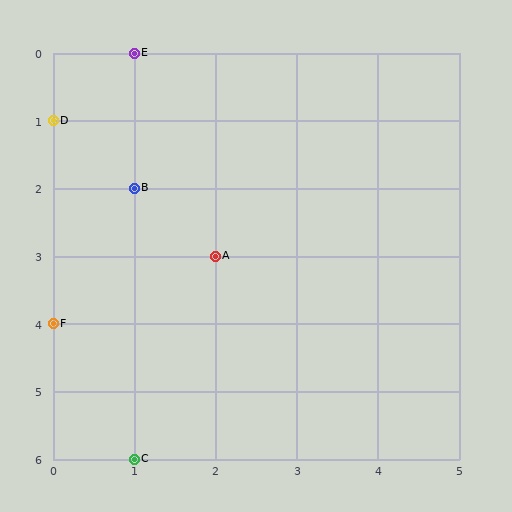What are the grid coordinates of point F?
Point F is at grid coordinates (0, 4).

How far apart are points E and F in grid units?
Points E and F are 1 column and 4 rows apart (about 4.1 grid units diagonally).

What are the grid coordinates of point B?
Point B is at grid coordinates (1, 2).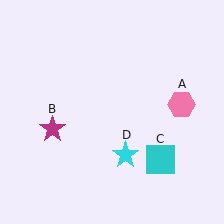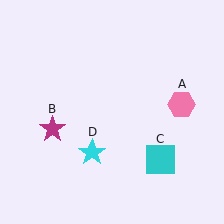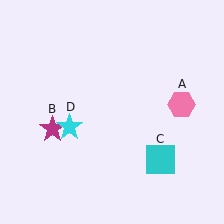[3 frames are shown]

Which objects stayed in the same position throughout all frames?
Pink hexagon (object A) and magenta star (object B) and cyan square (object C) remained stationary.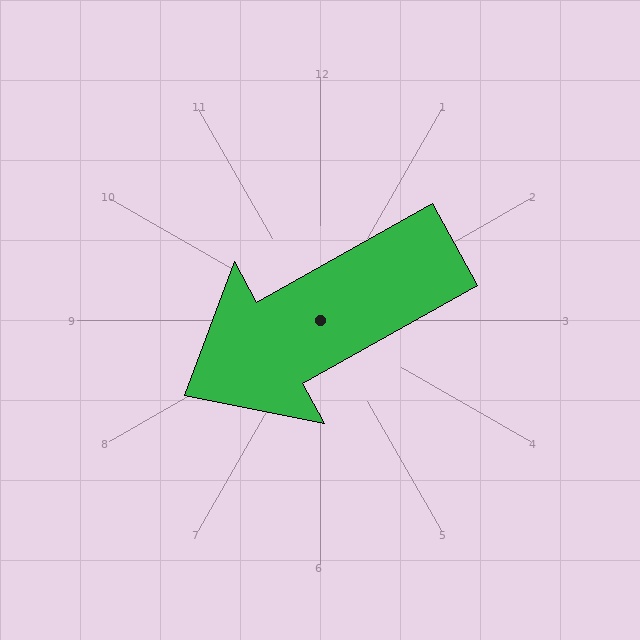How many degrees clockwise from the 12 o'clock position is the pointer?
Approximately 241 degrees.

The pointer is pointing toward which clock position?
Roughly 8 o'clock.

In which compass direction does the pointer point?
Southwest.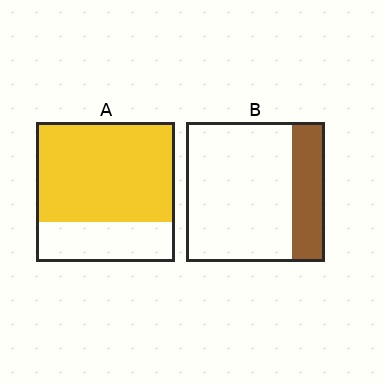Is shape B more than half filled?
No.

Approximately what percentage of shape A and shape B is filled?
A is approximately 70% and B is approximately 25%.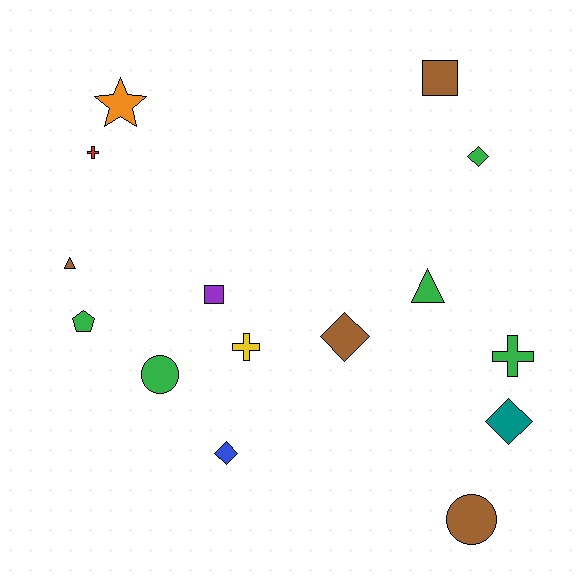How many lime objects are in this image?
There are no lime objects.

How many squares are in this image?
There are 2 squares.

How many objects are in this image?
There are 15 objects.